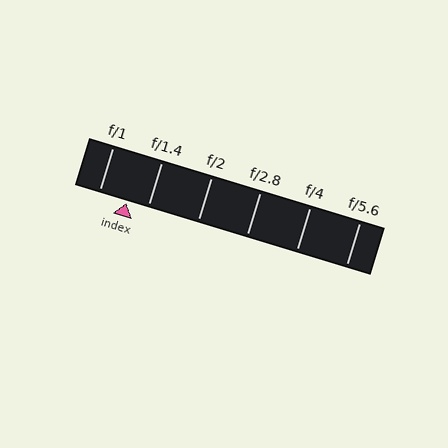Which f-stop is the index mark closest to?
The index mark is closest to f/1.4.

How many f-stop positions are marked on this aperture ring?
There are 6 f-stop positions marked.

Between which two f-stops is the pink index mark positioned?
The index mark is between f/1 and f/1.4.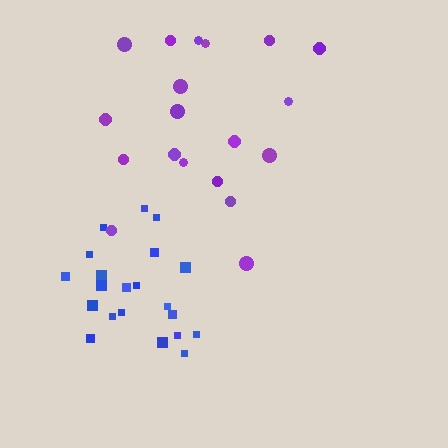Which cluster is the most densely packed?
Blue.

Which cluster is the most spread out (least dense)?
Purple.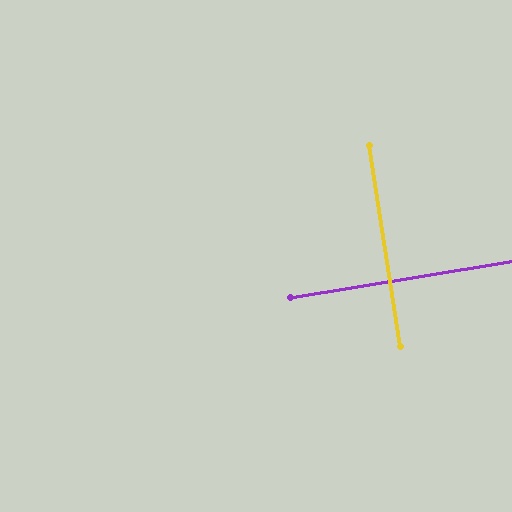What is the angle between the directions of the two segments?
Approximately 89 degrees.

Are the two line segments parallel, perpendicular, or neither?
Perpendicular — they meet at approximately 89°.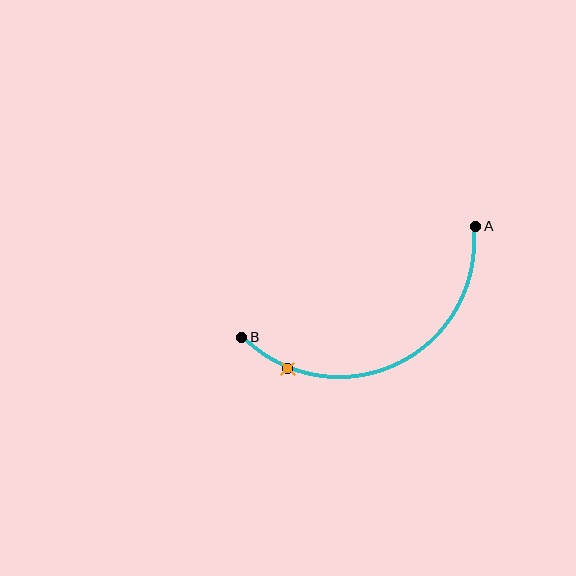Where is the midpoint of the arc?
The arc midpoint is the point on the curve farthest from the straight line joining A and B. It sits below that line.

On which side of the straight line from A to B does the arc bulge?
The arc bulges below the straight line connecting A and B.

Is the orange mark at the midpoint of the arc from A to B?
No. The orange mark lies on the arc but is closer to endpoint B. The arc midpoint would be at the point on the curve equidistant along the arc from both A and B.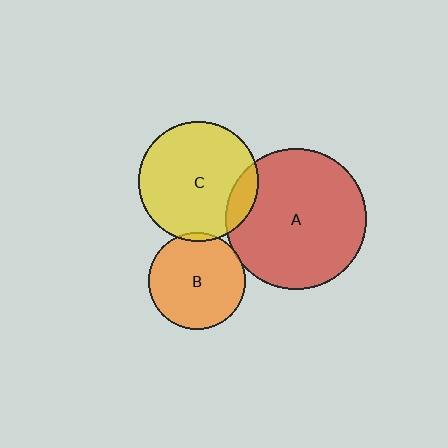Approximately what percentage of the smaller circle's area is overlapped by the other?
Approximately 5%.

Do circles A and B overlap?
Yes.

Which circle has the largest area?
Circle A (red).